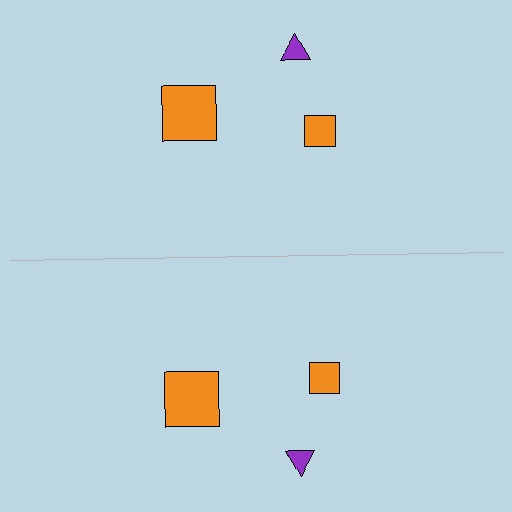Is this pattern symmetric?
Yes, this pattern has bilateral (reflection) symmetry.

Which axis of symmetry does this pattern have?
The pattern has a horizontal axis of symmetry running through the center of the image.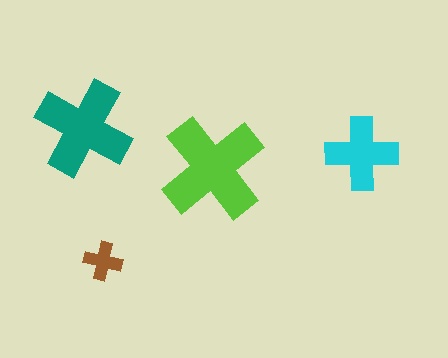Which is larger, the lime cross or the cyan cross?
The lime one.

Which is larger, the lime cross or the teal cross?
The lime one.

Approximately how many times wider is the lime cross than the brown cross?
About 2.5 times wider.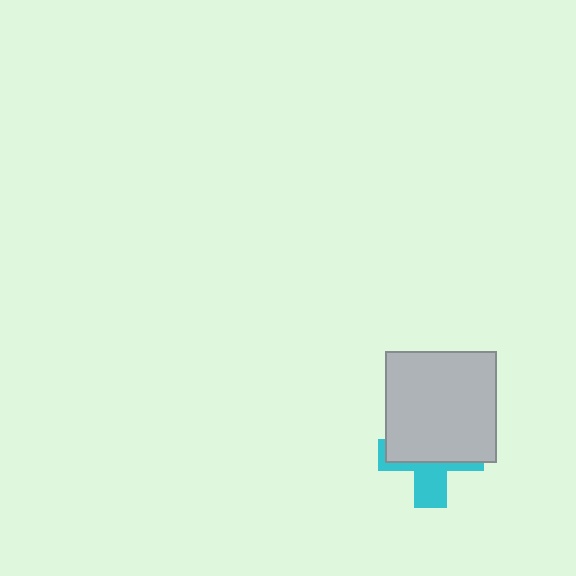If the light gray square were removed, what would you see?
You would see the complete cyan cross.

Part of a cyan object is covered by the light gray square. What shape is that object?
It is a cross.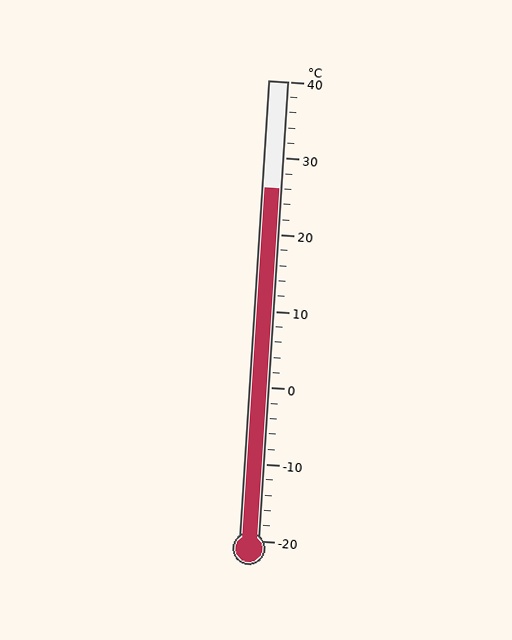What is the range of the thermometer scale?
The thermometer scale ranges from -20°C to 40°C.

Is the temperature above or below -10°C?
The temperature is above -10°C.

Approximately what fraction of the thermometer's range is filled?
The thermometer is filled to approximately 75% of its range.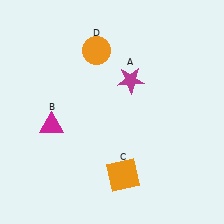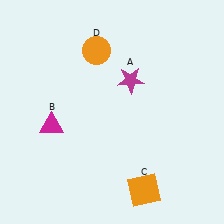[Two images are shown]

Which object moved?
The orange square (C) moved right.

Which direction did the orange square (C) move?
The orange square (C) moved right.